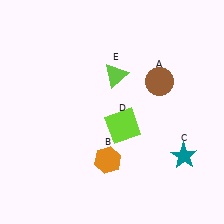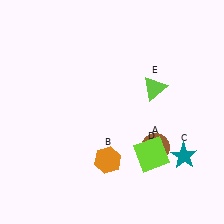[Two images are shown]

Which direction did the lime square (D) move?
The lime square (D) moved right.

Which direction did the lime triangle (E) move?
The lime triangle (E) moved right.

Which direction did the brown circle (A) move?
The brown circle (A) moved down.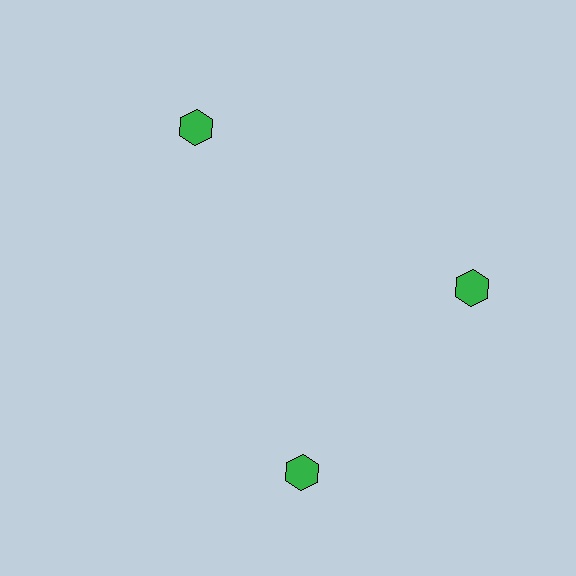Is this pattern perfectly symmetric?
No. The 3 green hexagons are arranged in a ring, but one element near the 7 o'clock position is rotated out of alignment along the ring, breaking the 3-fold rotational symmetry.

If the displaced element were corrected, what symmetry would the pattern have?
It would have 3-fold rotational symmetry — the pattern would map onto itself every 120 degrees.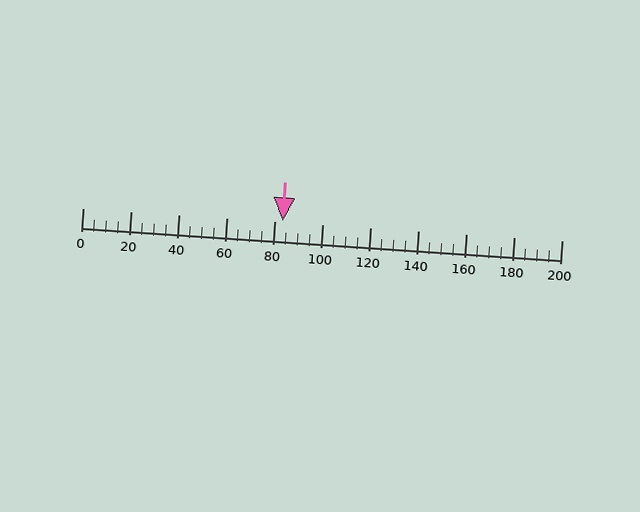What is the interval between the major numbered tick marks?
The major tick marks are spaced 20 units apart.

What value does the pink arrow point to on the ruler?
The pink arrow points to approximately 84.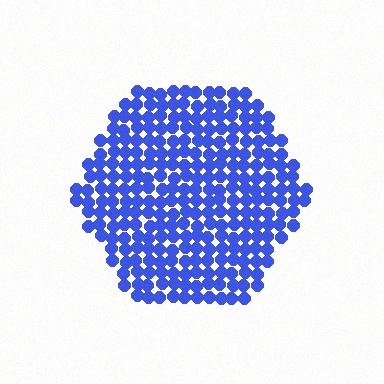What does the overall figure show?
The overall figure shows a hexagon.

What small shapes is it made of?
It is made of small circles.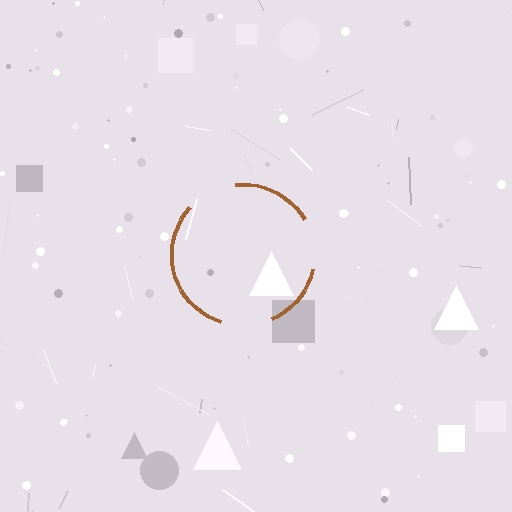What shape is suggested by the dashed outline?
The dashed outline suggests a circle.